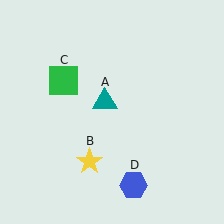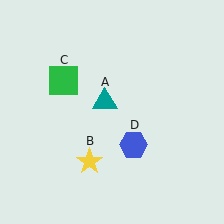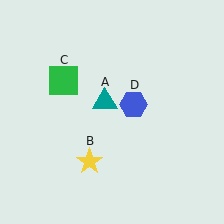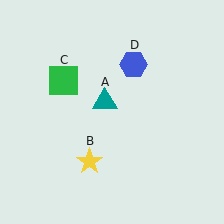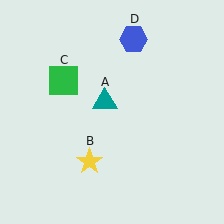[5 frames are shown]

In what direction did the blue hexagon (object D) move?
The blue hexagon (object D) moved up.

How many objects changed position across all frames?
1 object changed position: blue hexagon (object D).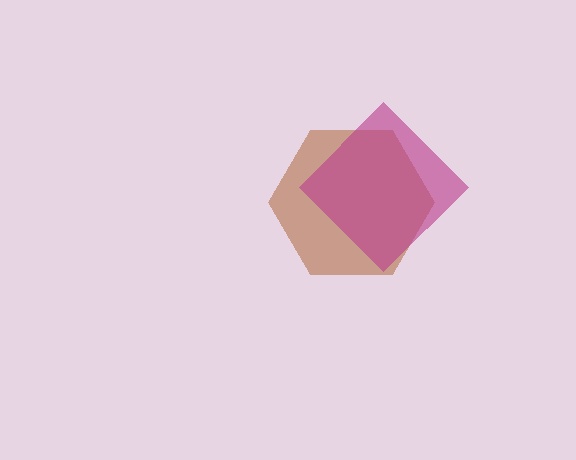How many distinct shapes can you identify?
There are 2 distinct shapes: a brown hexagon, a magenta diamond.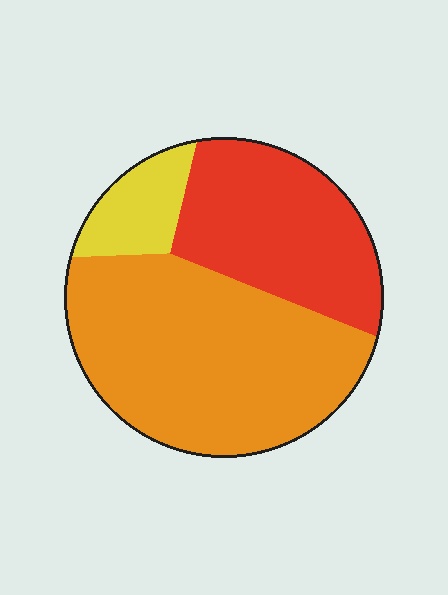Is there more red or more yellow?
Red.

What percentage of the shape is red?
Red takes up about one third (1/3) of the shape.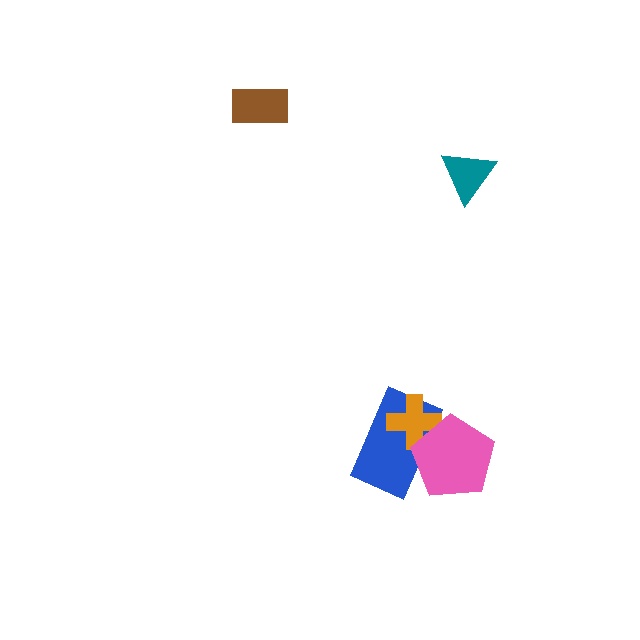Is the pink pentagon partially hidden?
No, no other shape covers it.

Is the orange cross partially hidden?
Yes, it is partially covered by another shape.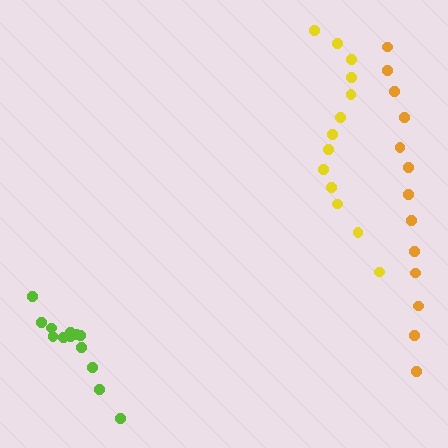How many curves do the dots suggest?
There are 3 distinct paths.